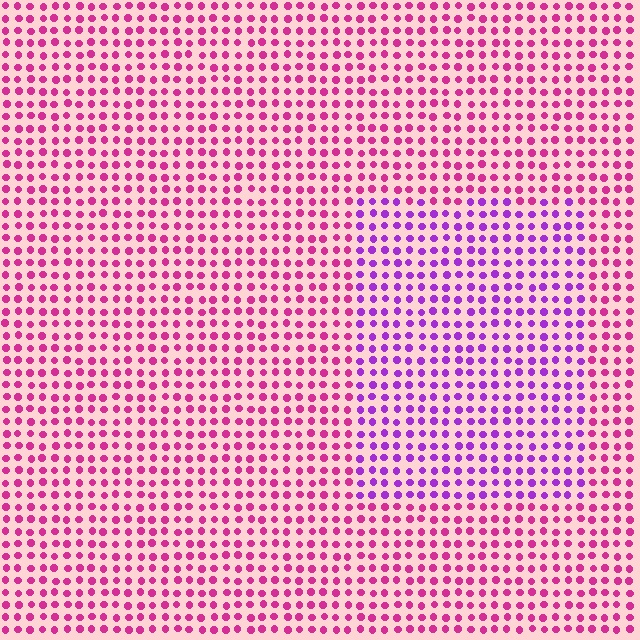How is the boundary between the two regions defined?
The boundary is defined purely by a slight shift in hue (about 40 degrees). Spacing, size, and orientation are identical on both sides.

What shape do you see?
I see a rectangle.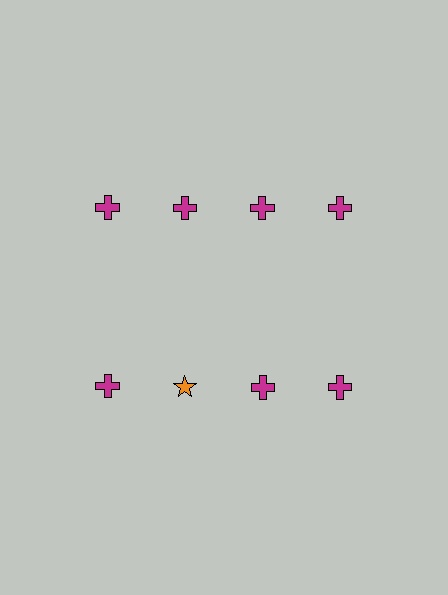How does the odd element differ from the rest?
It differs in both color (orange instead of magenta) and shape (star instead of cross).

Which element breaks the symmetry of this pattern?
The orange star in the second row, second from left column breaks the symmetry. All other shapes are magenta crosses.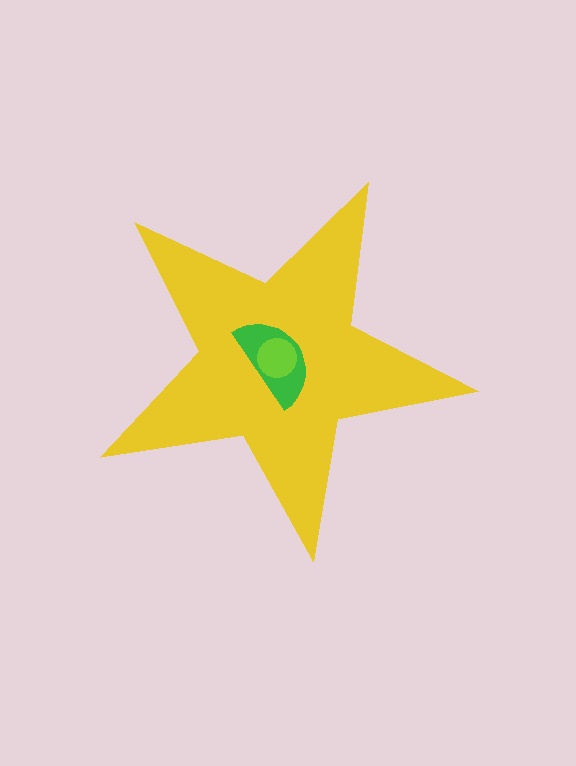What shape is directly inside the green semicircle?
The lime circle.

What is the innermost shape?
The lime circle.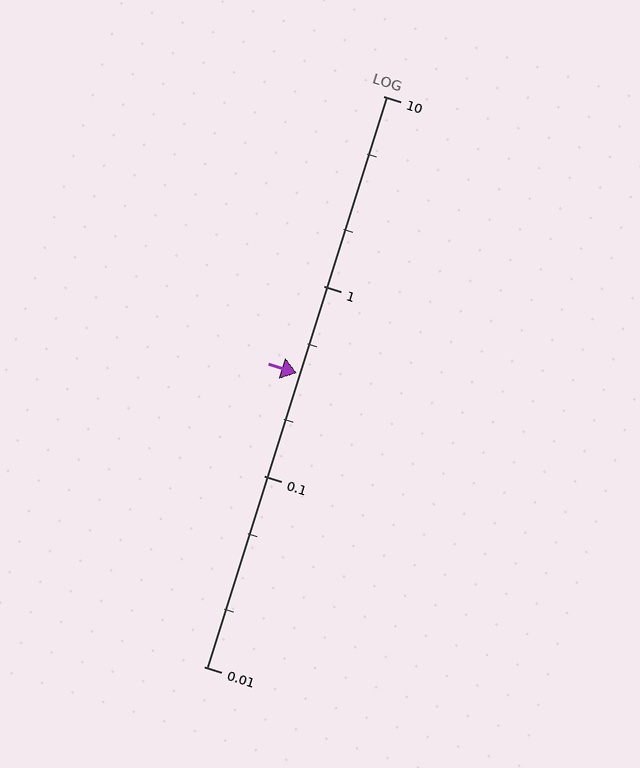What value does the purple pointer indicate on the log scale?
The pointer indicates approximately 0.35.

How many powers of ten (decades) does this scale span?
The scale spans 3 decades, from 0.01 to 10.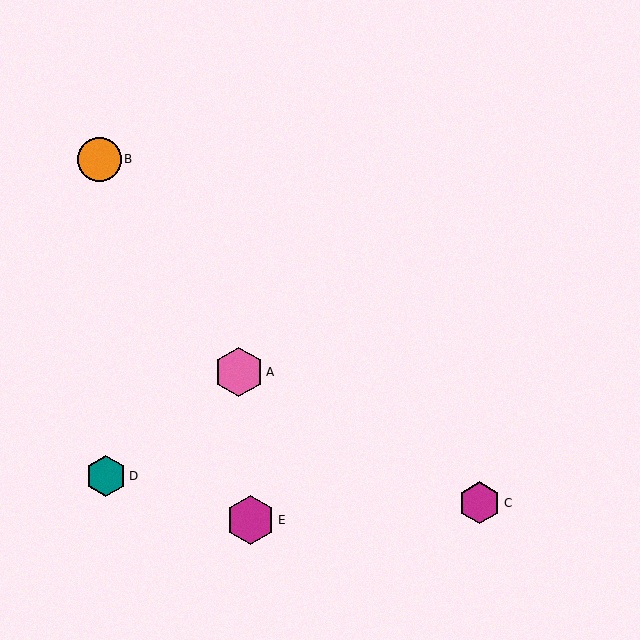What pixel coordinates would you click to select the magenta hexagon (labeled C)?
Click at (479, 503) to select the magenta hexagon C.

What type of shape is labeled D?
Shape D is a teal hexagon.